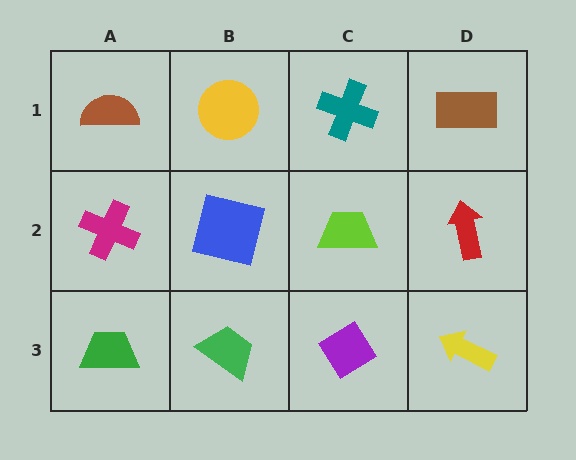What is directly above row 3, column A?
A magenta cross.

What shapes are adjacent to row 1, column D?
A red arrow (row 2, column D), a teal cross (row 1, column C).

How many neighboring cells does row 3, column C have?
3.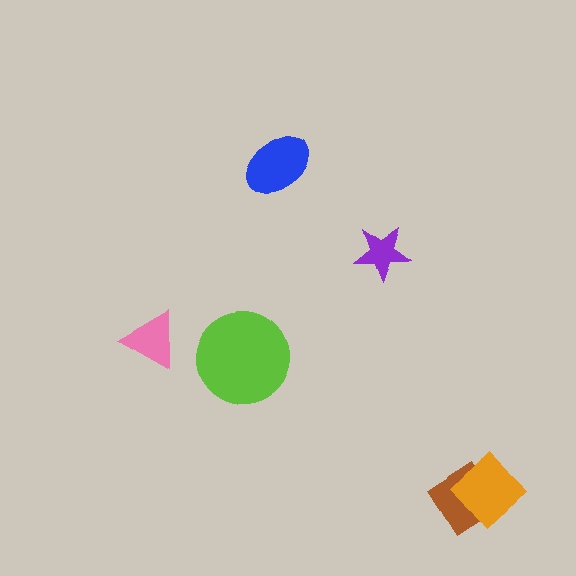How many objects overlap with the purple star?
0 objects overlap with the purple star.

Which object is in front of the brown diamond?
The orange diamond is in front of the brown diamond.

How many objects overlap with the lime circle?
0 objects overlap with the lime circle.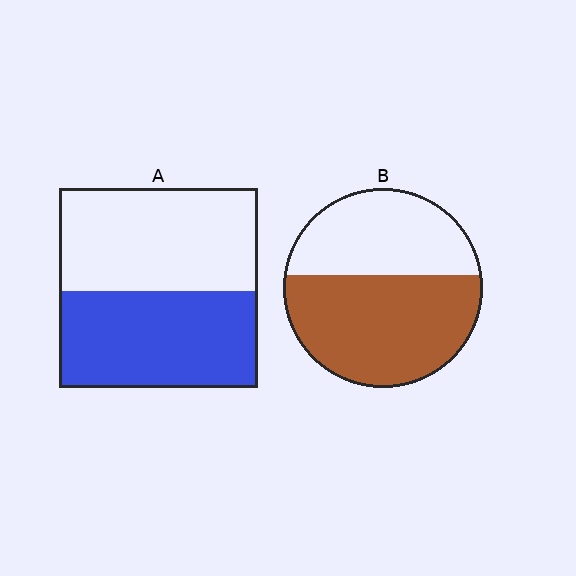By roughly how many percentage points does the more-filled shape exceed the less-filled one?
By roughly 10 percentage points (B over A).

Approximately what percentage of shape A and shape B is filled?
A is approximately 50% and B is approximately 60%.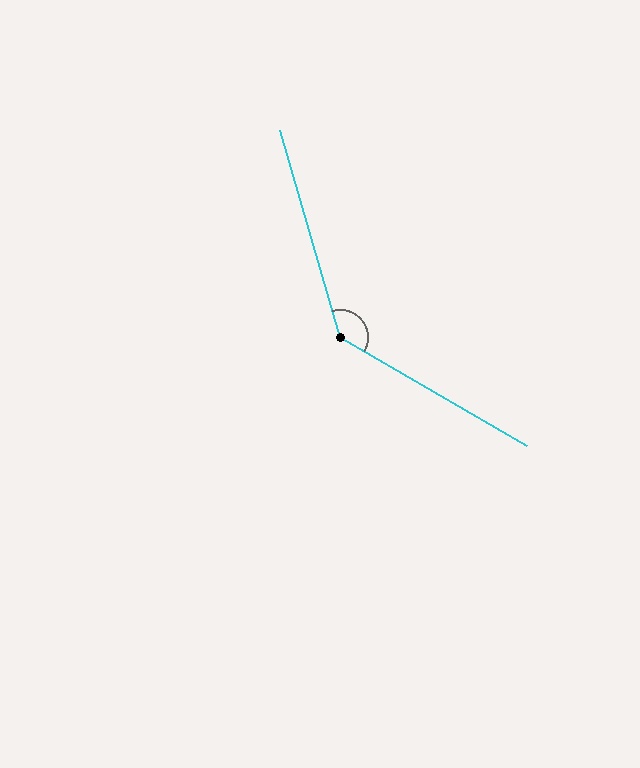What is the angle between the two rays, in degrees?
Approximately 136 degrees.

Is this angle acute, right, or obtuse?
It is obtuse.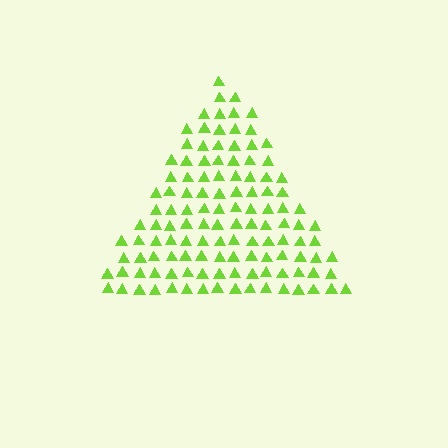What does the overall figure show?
The overall figure shows a triangle.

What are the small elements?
The small elements are triangles.